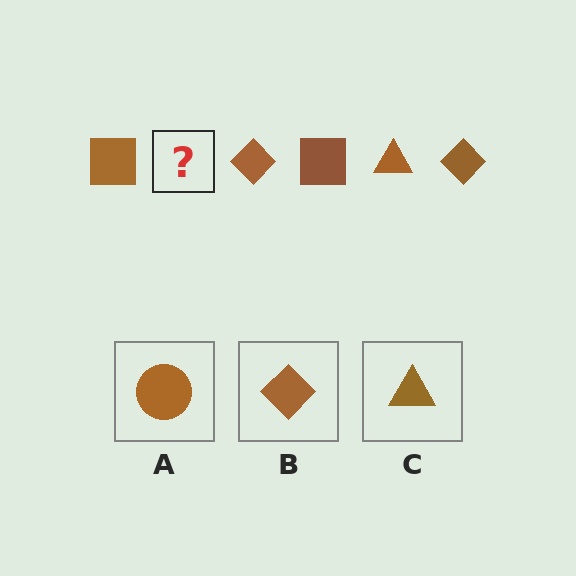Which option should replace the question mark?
Option C.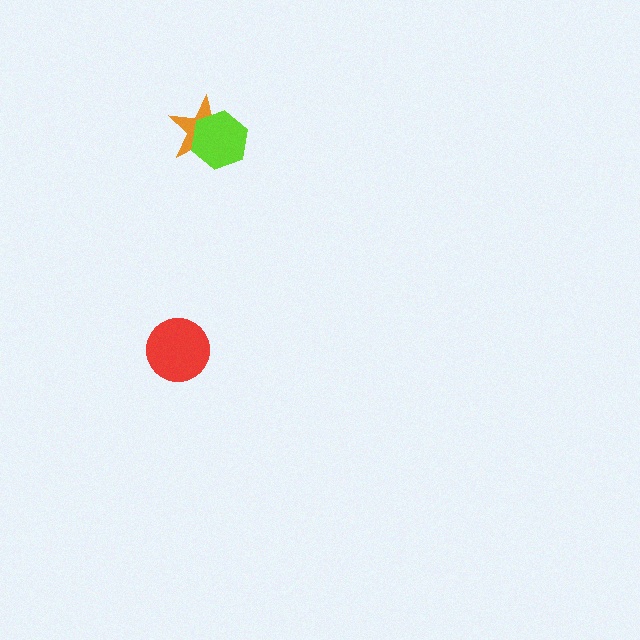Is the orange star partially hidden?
Yes, it is partially covered by another shape.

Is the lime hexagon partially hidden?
No, no other shape covers it.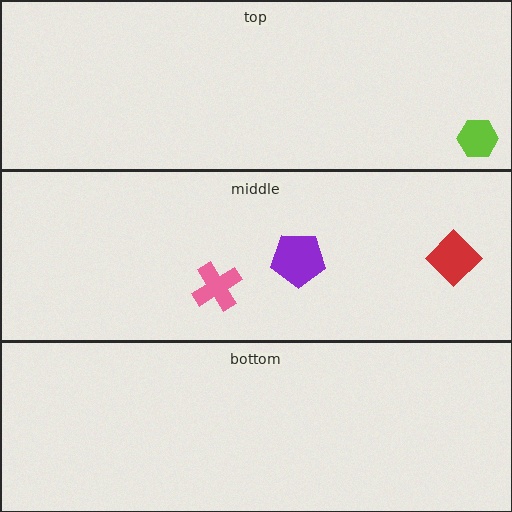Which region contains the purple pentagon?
The middle region.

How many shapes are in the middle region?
3.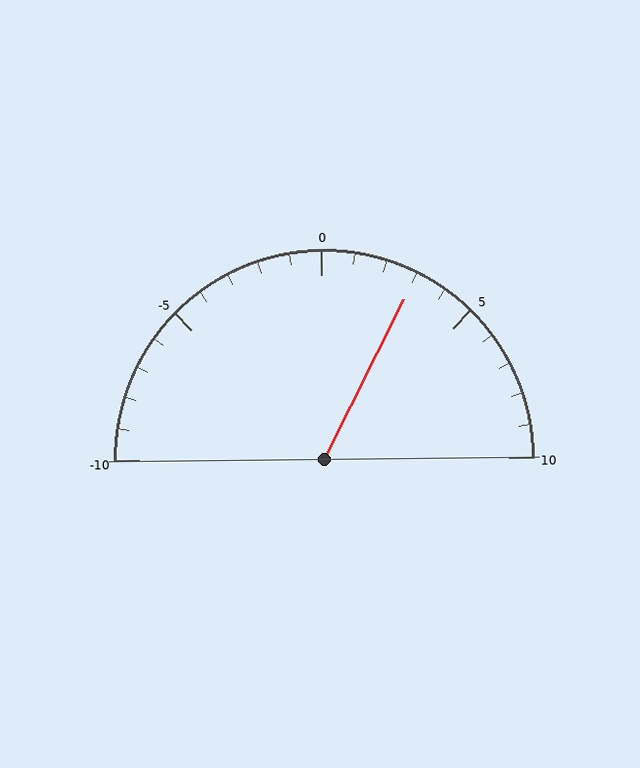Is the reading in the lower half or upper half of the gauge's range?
The reading is in the upper half of the range (-10 to 10).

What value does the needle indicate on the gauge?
The needle indicates approximately 3.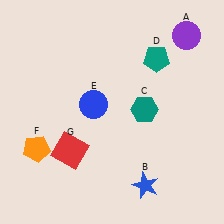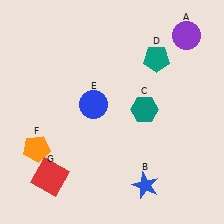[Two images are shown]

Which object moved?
The red square (G) moved down.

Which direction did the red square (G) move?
The red square (G) moved down.